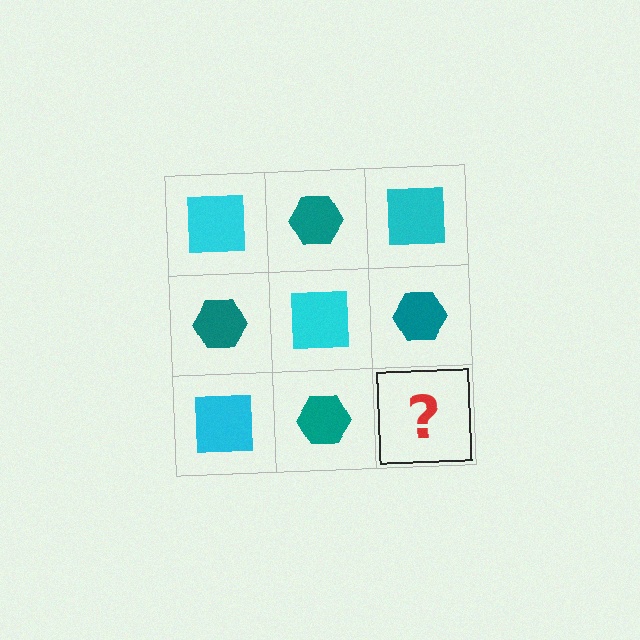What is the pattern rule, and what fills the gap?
The rule is that it alternates cyan square and teal hexagon in a checkerboard pattern. The gap should be filled with a cyan square.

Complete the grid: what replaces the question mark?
The question mark should be replaced with a cyan square.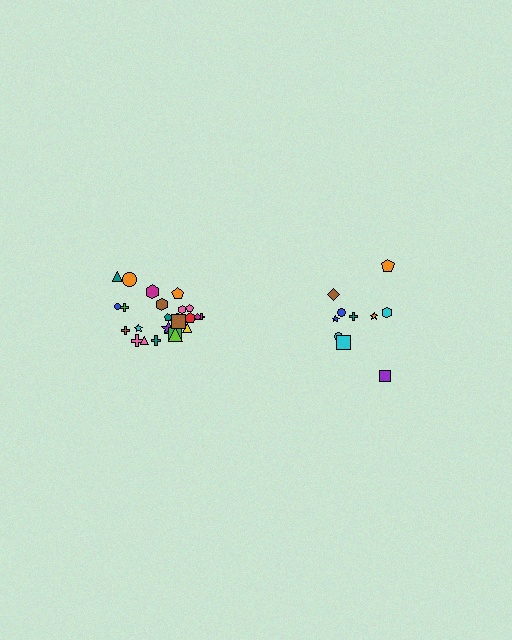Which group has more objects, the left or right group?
The left group.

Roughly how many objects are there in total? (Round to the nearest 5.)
Roughly 35 objects in total.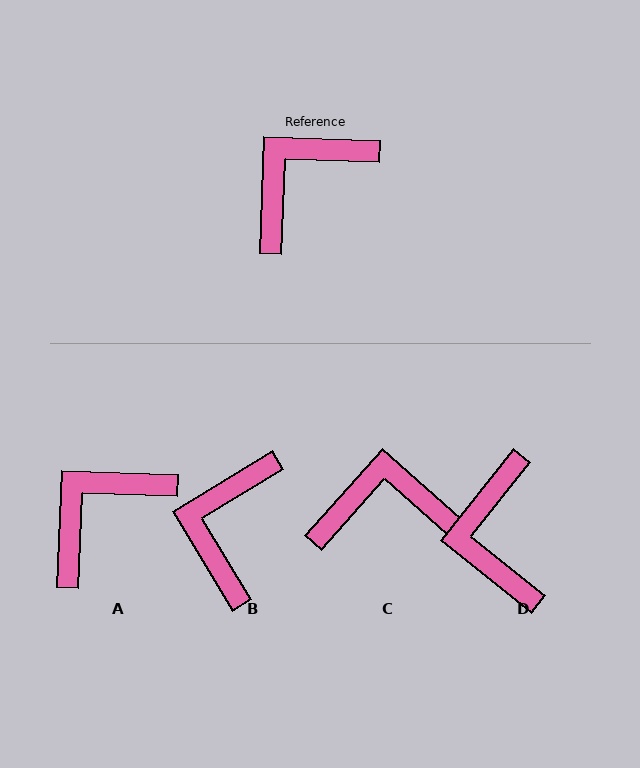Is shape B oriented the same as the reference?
No, it is off by about 33 degrees.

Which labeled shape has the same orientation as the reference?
A.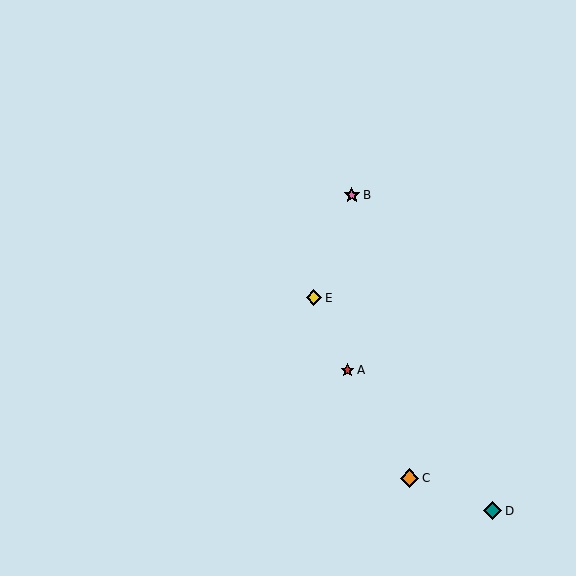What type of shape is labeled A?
Shape A is a red star.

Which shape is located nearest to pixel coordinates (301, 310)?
The yellow diamond (labeled E) at (314, 298) is nearest to that location.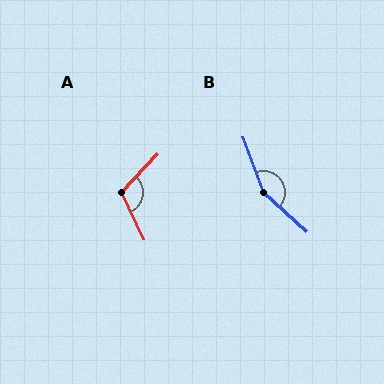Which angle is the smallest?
A, at approximately 111 degrees.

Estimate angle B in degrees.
Approximately 153 degrees.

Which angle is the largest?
B, at approximately 153 degrees.